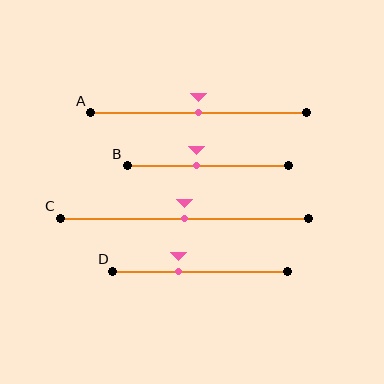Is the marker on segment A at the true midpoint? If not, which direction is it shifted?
Yes, the marker on segment A is at the true midpoint.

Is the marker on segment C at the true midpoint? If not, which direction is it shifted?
Yes, the marker on segment C is at the true midpoint.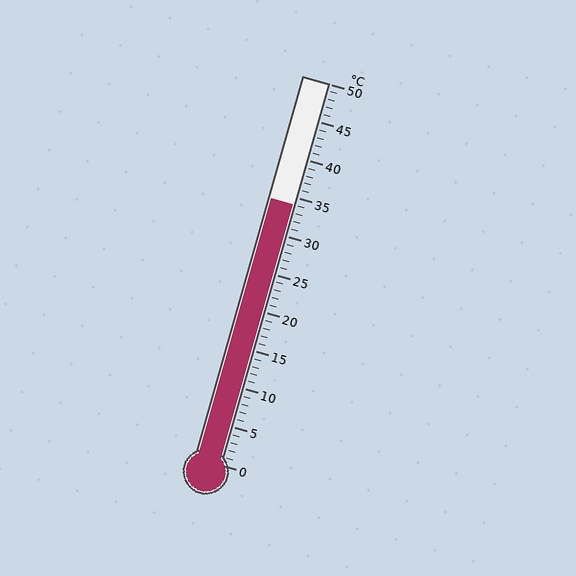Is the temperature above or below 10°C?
The temperature is above 10°C.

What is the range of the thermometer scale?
The thermometer scale ranges from 0°C to 50°C.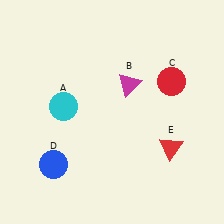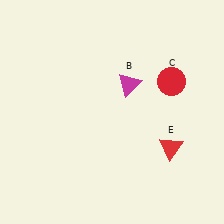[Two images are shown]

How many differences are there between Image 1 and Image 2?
There are 2 differences between the two images.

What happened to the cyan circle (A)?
The cyan circle (A) was removed in Image 2. It was in the top-left area of Image 1.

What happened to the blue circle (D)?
The blue circle (D) was removed in Image 2. It was in the bottom-left area of Image 1.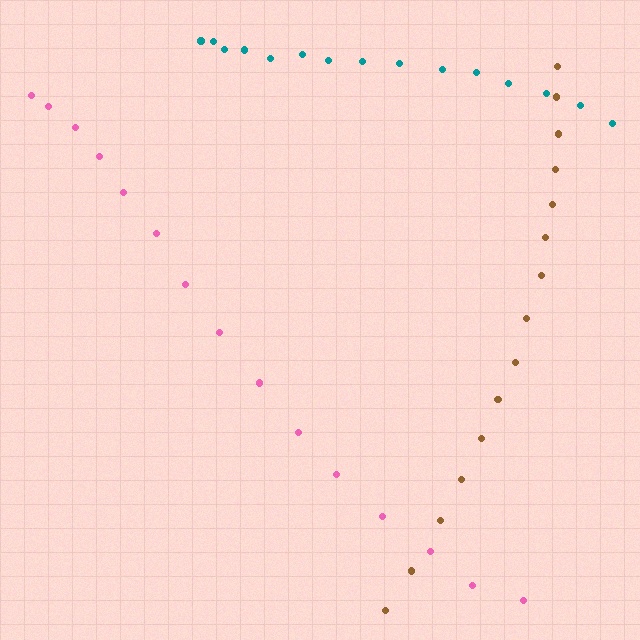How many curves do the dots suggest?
There are 3 distinct paths.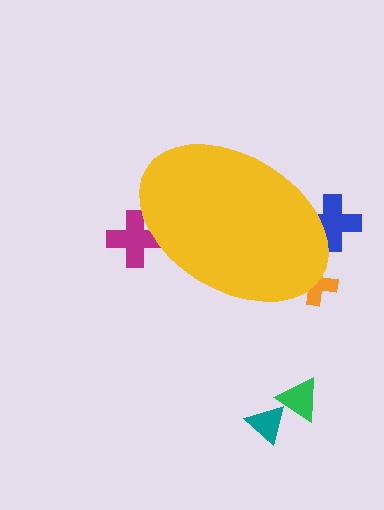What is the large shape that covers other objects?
A yellow ellipse.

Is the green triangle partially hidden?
No, the green triangle is fully visible.